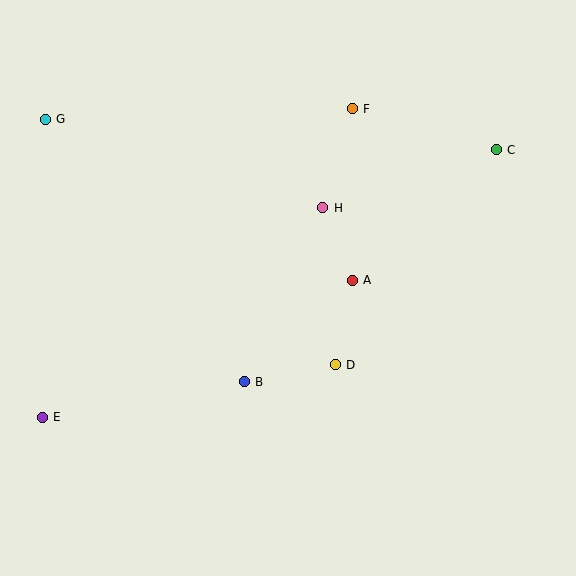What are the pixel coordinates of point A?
Point A is at (352, 280).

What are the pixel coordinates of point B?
Point B is at (244, 382).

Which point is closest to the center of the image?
Point A at (352, 280) is closest to the center.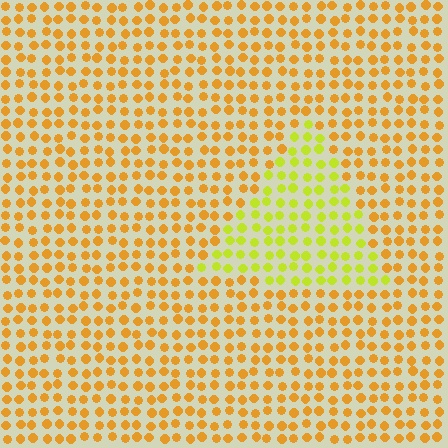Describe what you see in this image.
The image is filled with small orange elements in a uniform arrangement. A triangle-shaped region is visible where the elements are tinted to a slightly different hue, forming a subtle color boundary.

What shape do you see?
I see a triangle.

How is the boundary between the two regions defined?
The boundary is defined purely by a slight shift in hue (about 36 degrees). Spacing, size, and orientation are identical on both sides.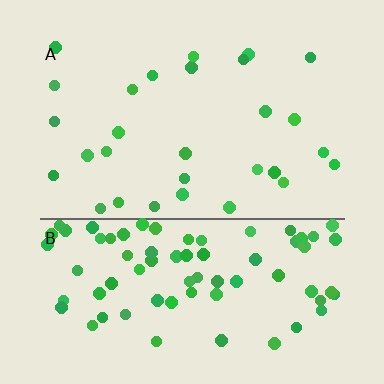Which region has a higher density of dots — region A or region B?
B (the bottom).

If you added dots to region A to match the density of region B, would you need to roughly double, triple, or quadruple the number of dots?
Approximately triple.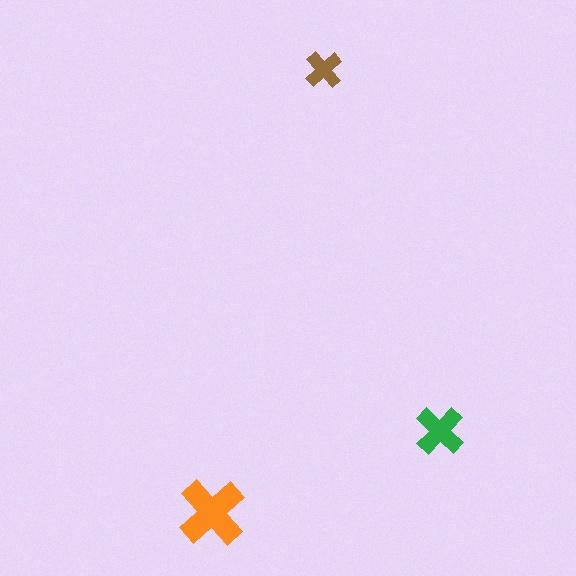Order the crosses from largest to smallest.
the orange one, the green one, the brown one.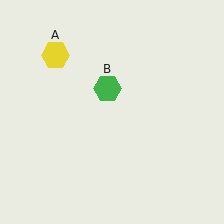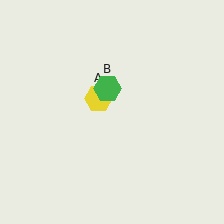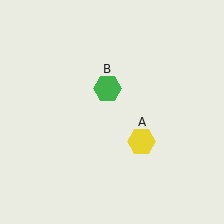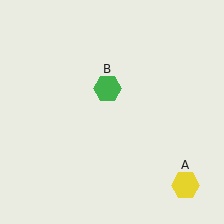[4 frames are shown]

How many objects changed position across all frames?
1 object changed position: yellow hexagon (object A).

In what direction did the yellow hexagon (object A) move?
The yellow hexagon (object A) moved down and to the right.